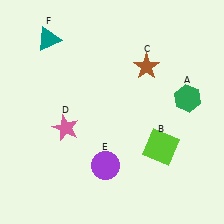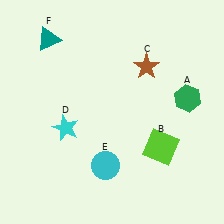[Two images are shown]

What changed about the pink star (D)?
In Image 1, D is pink. In Image 2, it changed to cyan.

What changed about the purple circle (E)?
In Image 1, E is purple. In Image 2, it changed to cyan.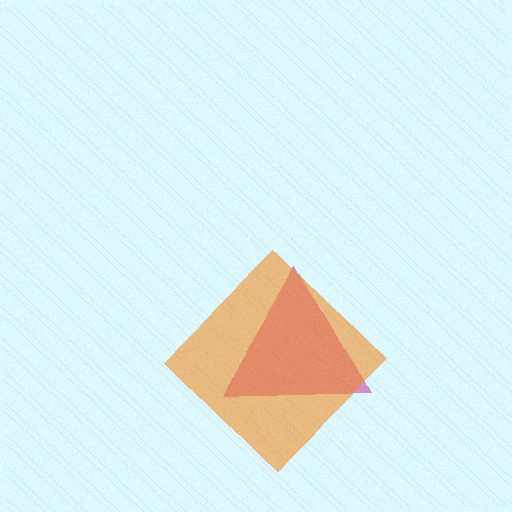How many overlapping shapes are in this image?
There are 2 overlapping shapes in the image.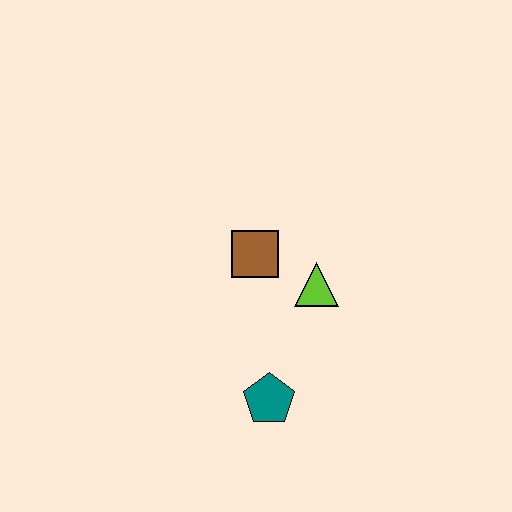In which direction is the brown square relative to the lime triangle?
The brown square is to the left of the lime triangle.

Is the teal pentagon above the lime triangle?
No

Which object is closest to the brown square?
The lime triangle is closest to the brown square.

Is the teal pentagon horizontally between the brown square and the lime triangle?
Yes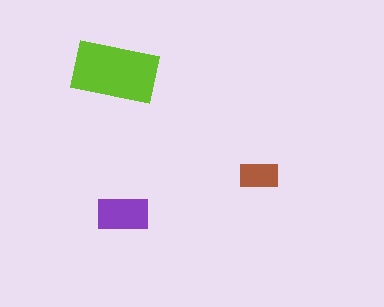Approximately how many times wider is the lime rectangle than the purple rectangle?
About 1.5 times wider.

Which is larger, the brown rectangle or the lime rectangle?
The lime one.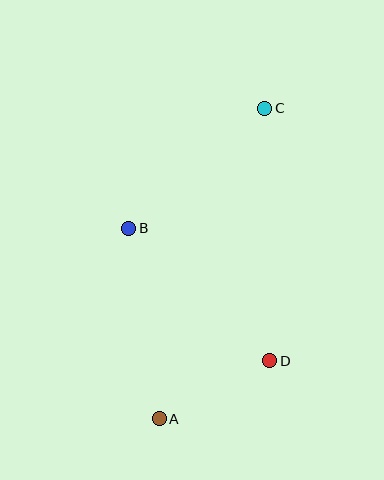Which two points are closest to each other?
Points A and D are closest to each other.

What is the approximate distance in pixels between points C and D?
The distance between C and D is approximately 252 pixels.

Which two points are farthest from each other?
Points A and C are farthest from each other.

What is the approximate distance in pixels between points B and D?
The distance between B and D is approximately 193 pixels.